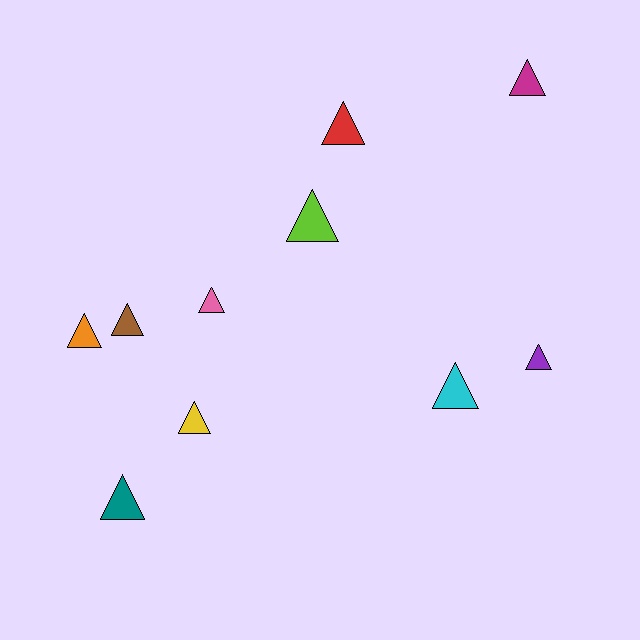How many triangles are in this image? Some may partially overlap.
There are 10 triangles.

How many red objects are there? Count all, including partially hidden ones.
There is 1 red object.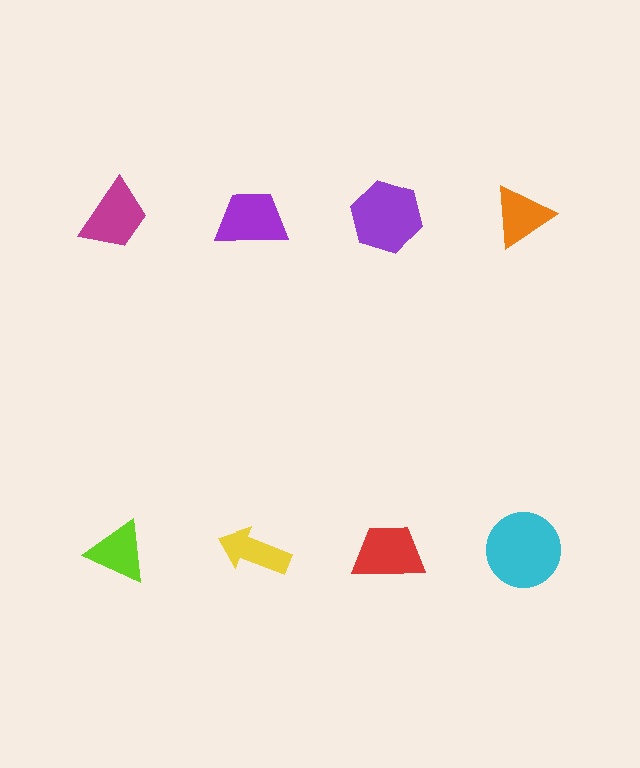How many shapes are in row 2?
4 shapes.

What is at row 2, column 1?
A lime triangle.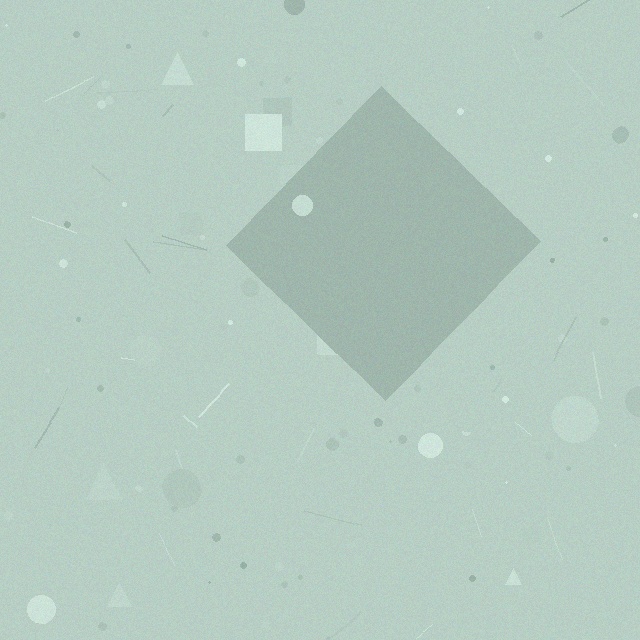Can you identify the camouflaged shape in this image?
The camouflaged shape is a diamond.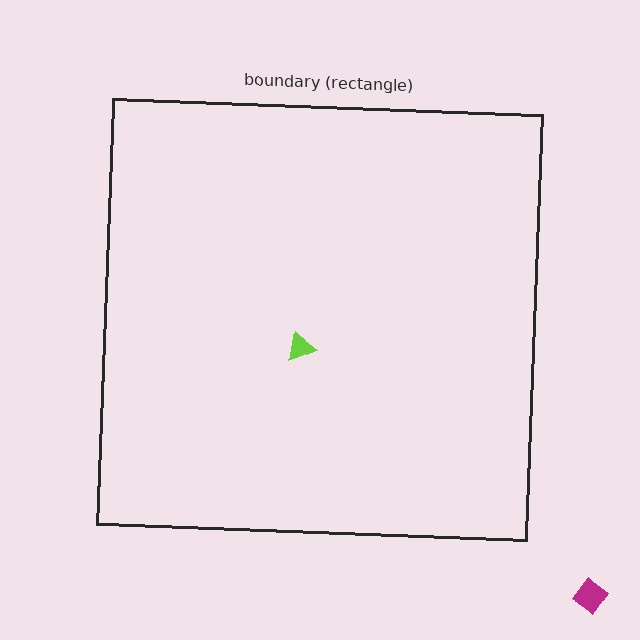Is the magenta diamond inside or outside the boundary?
Outside.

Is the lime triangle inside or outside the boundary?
Inside.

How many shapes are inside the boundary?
1 inside, 1 outside.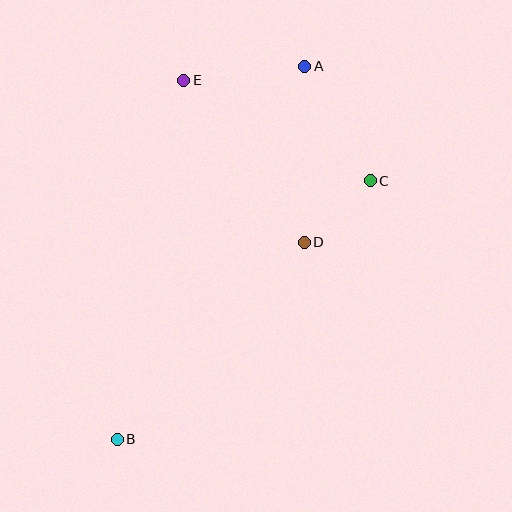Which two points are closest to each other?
Points C and D are closest to each other.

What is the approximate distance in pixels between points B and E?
The distance between B and E is approximately 365 pixels.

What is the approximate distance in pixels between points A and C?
The distance between A and C is approximately 132 pixels.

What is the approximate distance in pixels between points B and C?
The distance between B and C is approximately 362 pixels.